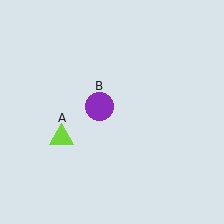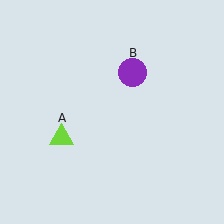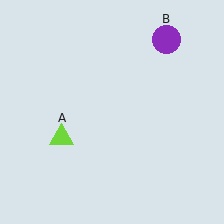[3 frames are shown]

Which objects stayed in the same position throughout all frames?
Lime triangle (object A) remained stationary.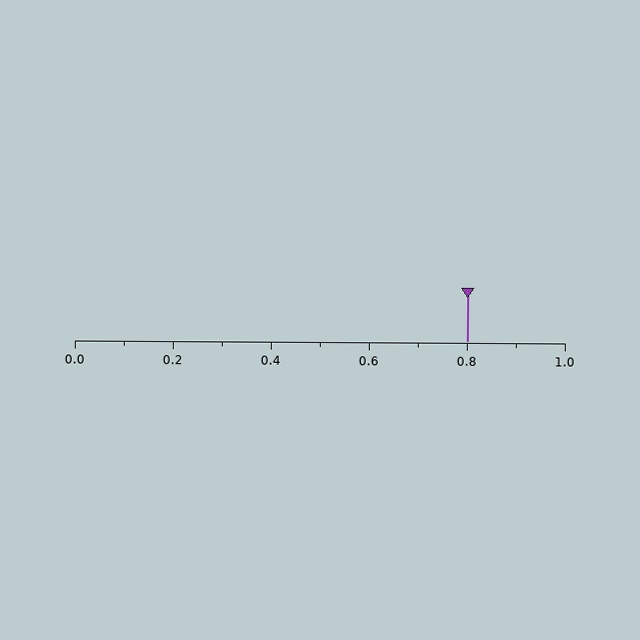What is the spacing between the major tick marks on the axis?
The major ticks are spaced 0.2 apart.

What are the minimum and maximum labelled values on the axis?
The axis runs from 0.0 to 1.0.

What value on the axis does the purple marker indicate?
The marker indicates approximately 0.8.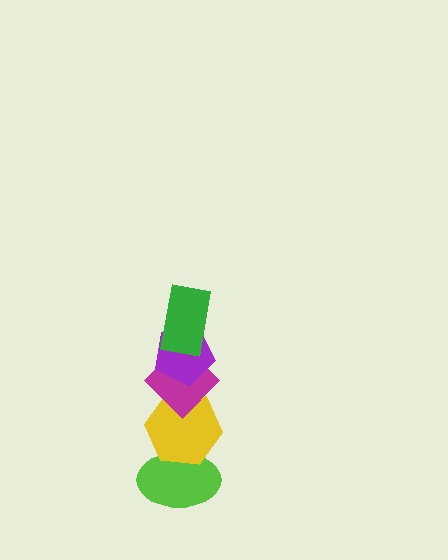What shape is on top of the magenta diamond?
The purple pentagon is on top of the magenta diamond.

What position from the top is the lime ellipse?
The lime ellipse is 5th from the top.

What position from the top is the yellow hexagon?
The yellow hexagon is 4th from the top.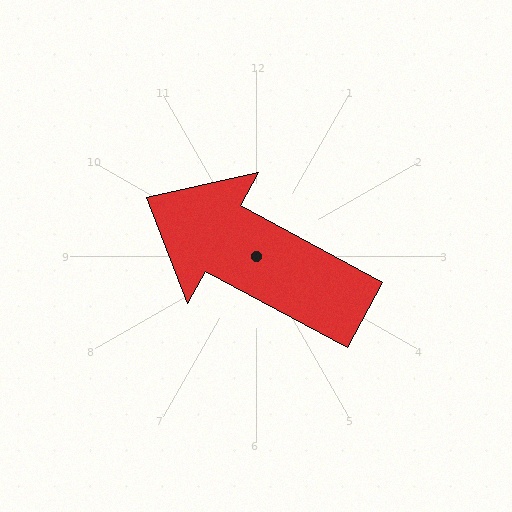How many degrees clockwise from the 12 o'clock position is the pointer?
Approximately 298 degrees.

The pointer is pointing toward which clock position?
Roughly 10 o'clock.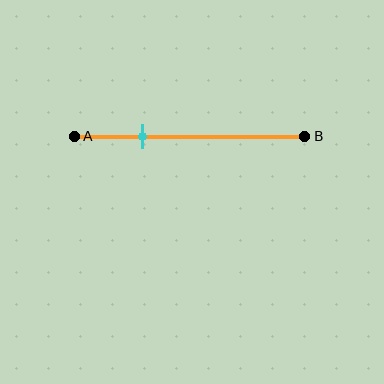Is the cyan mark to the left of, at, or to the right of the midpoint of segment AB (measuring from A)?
The cyan mark is to the left of the midpoint of segment AB.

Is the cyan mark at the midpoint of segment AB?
No, the mark is at about 30% from A, not at the 50% midpoint.